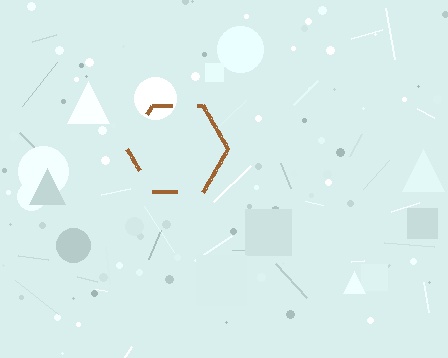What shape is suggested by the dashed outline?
The dashed outline suggests a hexagon.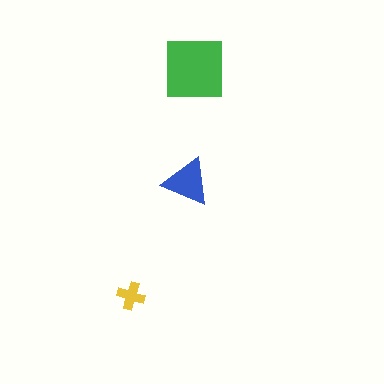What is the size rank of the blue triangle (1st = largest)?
2nd.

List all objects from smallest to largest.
The yellow cross, the blue triangle, the green square.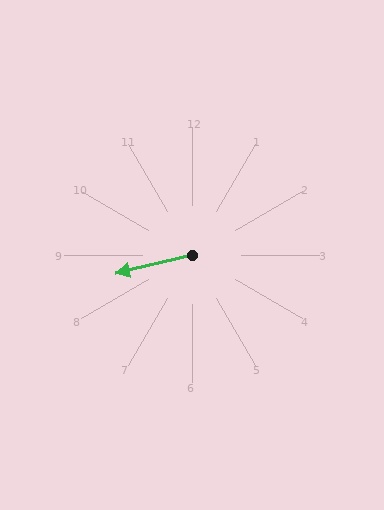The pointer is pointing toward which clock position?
Roughly 9 o'clock.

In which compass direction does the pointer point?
West.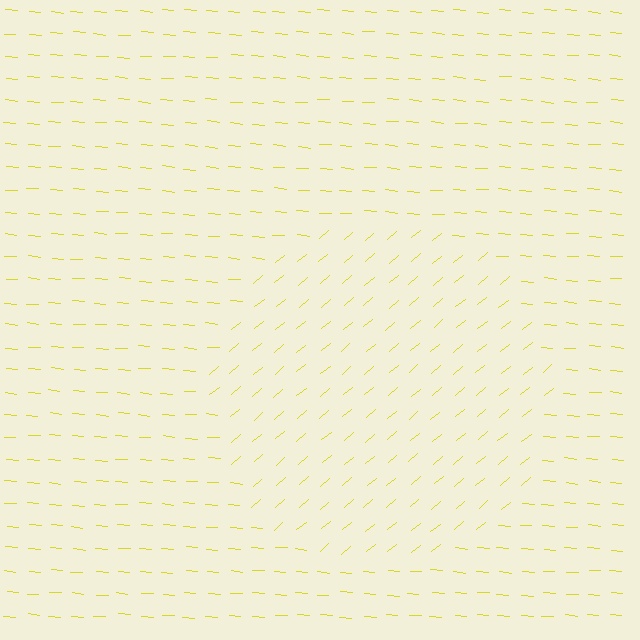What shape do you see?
I see a circle.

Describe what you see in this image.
The image is filled with small yellow line segments. A circle region in the image has lines oriented differently from the surrounding lines, creating a visible texture boundary.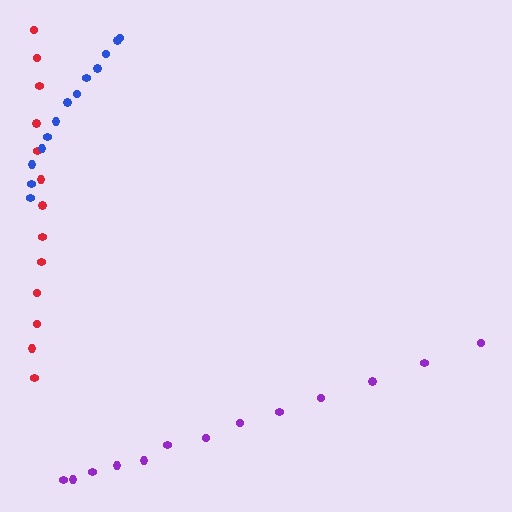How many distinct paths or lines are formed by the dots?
There are 3 distinct paths.